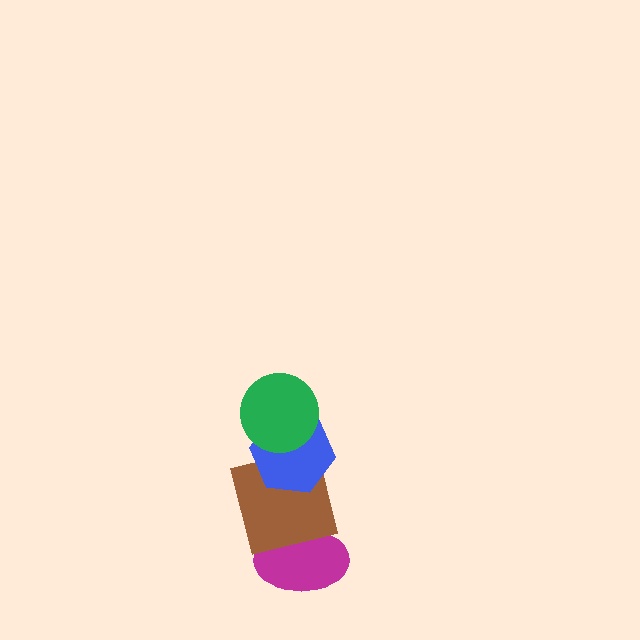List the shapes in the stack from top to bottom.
From top to bottom: the green circle, the blue hexagon, the brown square, the magenta ellipse.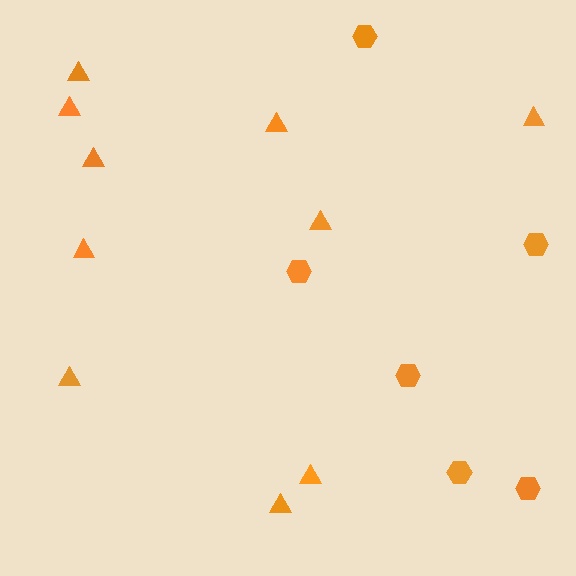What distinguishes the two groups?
There are 2 groups: one group of hexagons (6) and one group of triangles (10).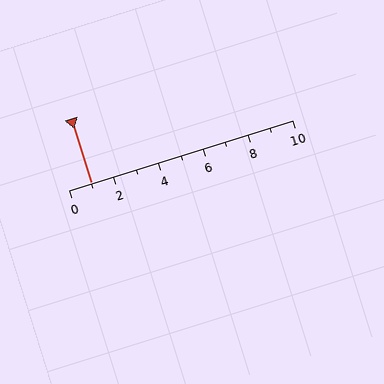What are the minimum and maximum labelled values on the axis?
The axis runs from 0 to 10.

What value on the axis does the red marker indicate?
The marker indicates approximately 1.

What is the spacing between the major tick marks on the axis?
The major ticks are spaced 2 apart.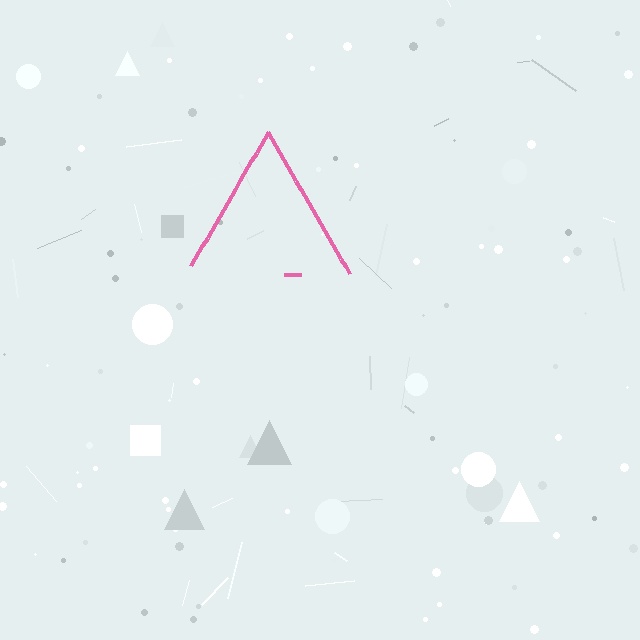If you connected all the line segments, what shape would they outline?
They would outline a triangle.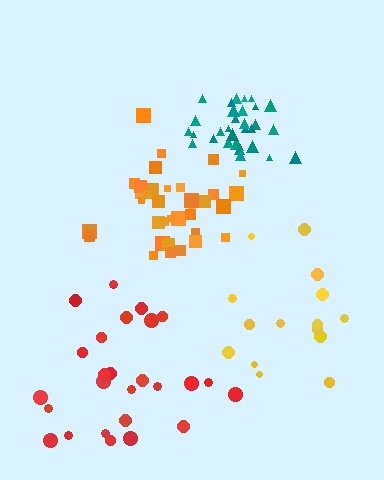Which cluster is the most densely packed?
Teal.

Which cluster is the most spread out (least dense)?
Yellow.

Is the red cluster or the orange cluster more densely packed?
Orange.